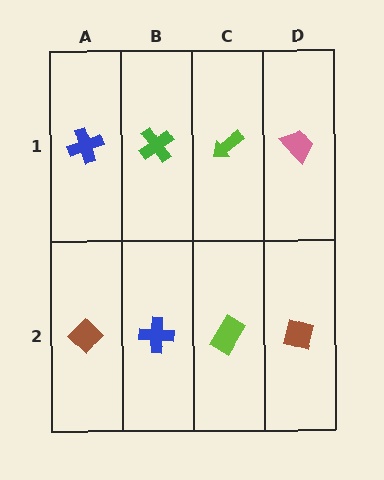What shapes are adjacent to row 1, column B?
A blue cross (row 2, column B), a blue cross (row 1, column A), a lime arrow (row 1, column C).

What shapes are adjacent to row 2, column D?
A pink trapezoid (row 1, column D), a lime rectangle (row 2, column C).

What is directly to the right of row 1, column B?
A lime arrow.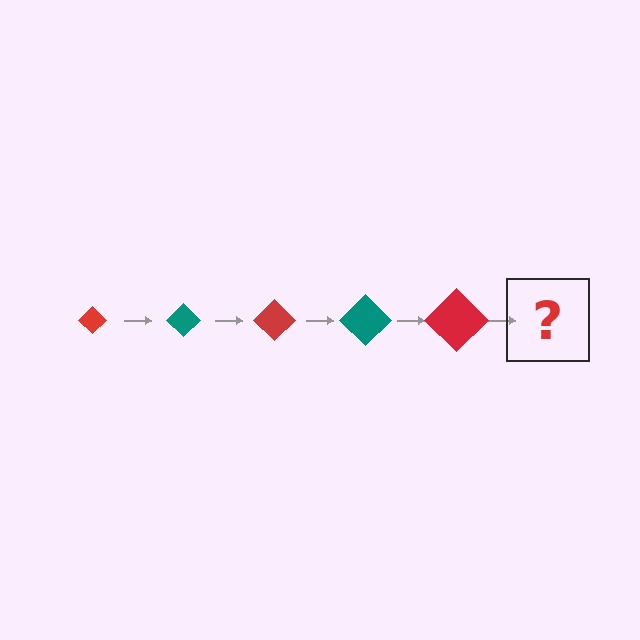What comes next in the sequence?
The next element should be a teal diamond, larger than the previous one.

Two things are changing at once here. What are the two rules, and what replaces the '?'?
The two rules are that the diamond grows larger each step and the color cycles through red and teal. The '?' should be a teal diamond, larger than the previous one.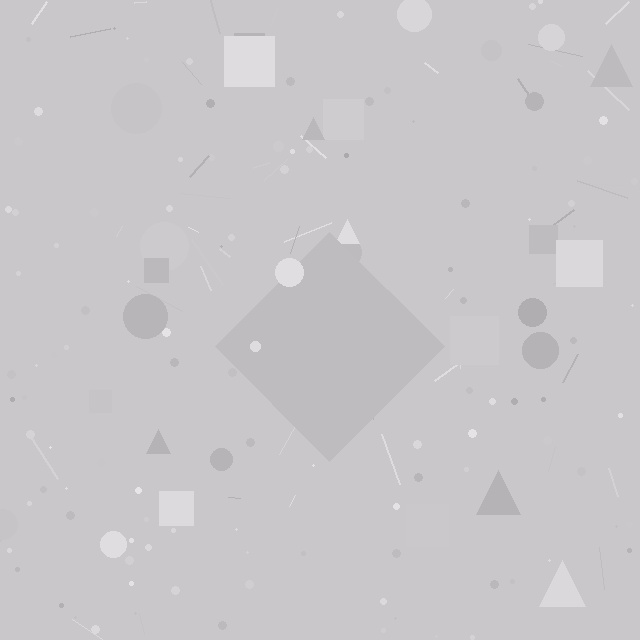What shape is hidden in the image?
A diamond is hidden in the image.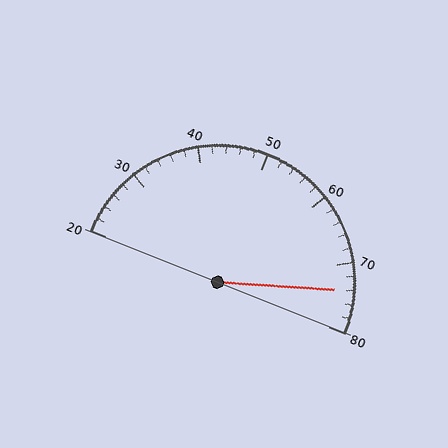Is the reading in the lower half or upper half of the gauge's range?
The reading is in the upper half of the range (20 to 80).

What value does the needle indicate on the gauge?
The needle indicates approximately 74.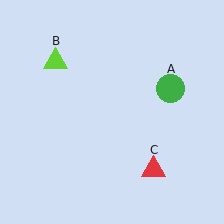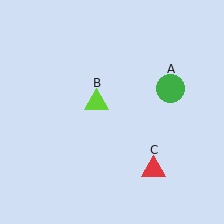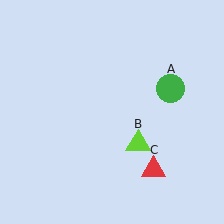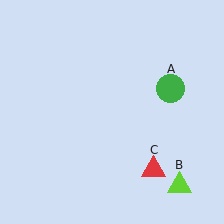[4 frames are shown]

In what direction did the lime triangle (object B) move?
The lime triangle (object B) moved down and to the right.